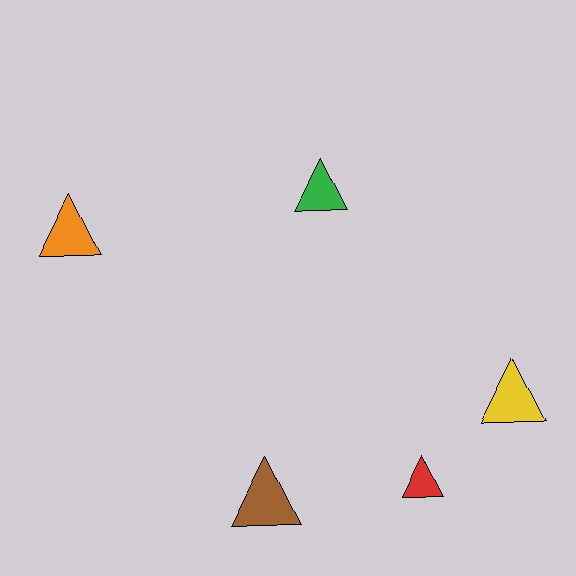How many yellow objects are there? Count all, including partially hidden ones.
There is 1 yellow object.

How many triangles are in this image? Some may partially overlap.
There are 5 triangles.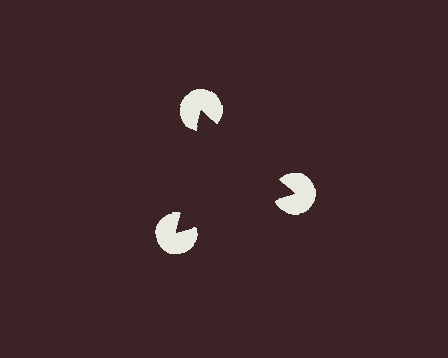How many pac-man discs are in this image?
There are 3 — one at each vertex of the illusory triangle.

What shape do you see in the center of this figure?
An illusory triangle — its edges are inferred from the aligned wedge cuts in the pac-man discs, not physically drawn.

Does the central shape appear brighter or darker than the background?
It typically appears slightly darker than the background, even though no actual brightness change is drawn.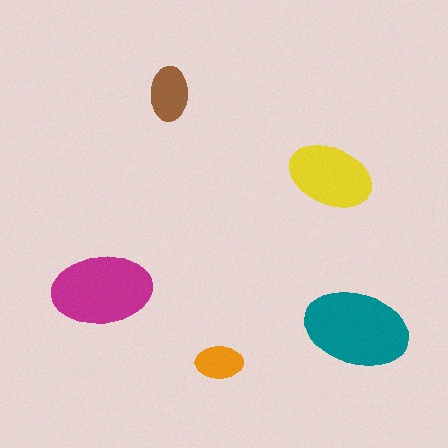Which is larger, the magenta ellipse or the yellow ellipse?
The magenta one.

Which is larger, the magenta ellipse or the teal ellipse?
The teal one.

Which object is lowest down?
The orange ellipse is bottommost.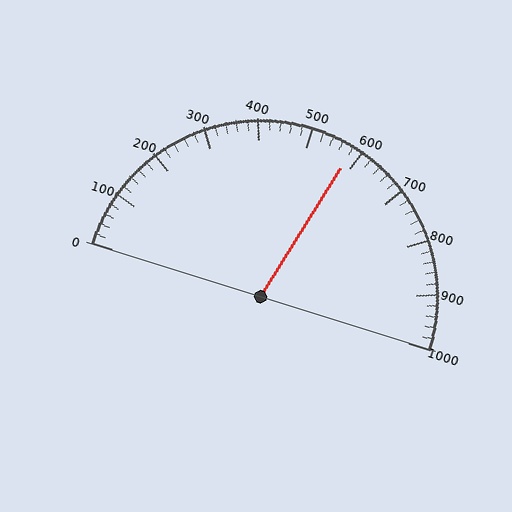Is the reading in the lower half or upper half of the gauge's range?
The reading is in the upper half of the range (0 to 1000).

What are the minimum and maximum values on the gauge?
The gauge ranges from 0 to 1000.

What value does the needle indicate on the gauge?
The needle indicates approximately 580.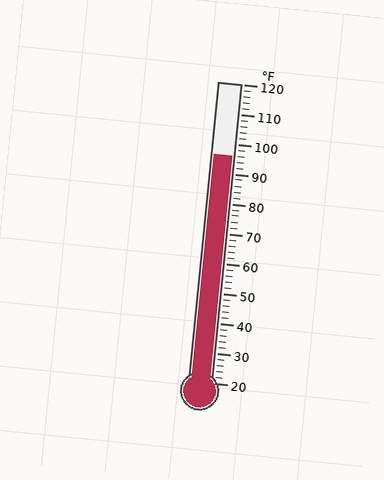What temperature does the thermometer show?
The thermometer shows approximately 96°F.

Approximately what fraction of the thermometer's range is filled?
The thermometer is filled to approximately 75% of its range.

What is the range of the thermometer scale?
The thermometer scale ranges from 20°F to 120°F.